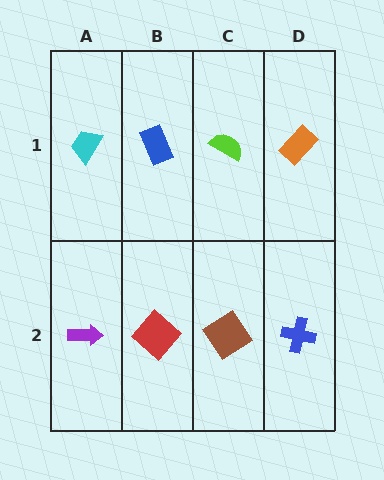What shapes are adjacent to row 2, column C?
A lime semicircle (row 1, column C), a red diamond (row 2, column B), a blue cross (row 2, column D).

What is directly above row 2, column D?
An orange rectangle.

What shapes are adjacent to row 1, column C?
A brown diamond (row 2, column C), a blue rectangle (row 1, column B), an orange rectangle (row 1, column D).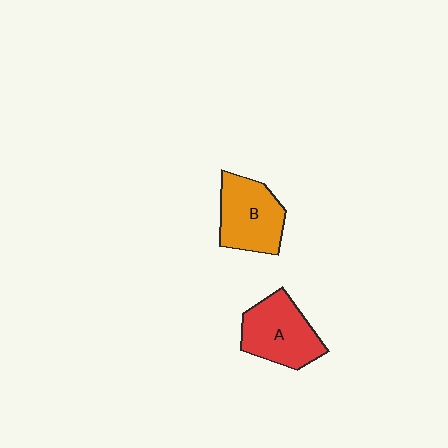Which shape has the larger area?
Shape A (red).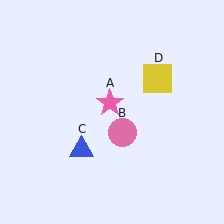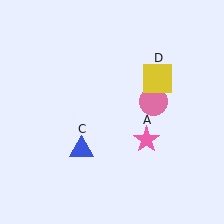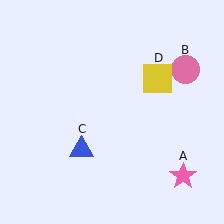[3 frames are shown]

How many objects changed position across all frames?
2 objects changed position: pink star (object A), pink circle (object B).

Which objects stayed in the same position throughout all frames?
Blue triangle (object C) and yellow square (object D) remained stationary.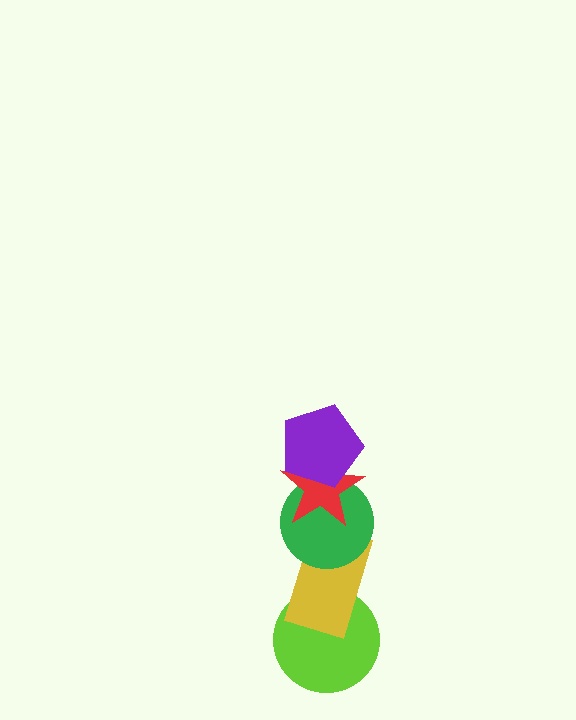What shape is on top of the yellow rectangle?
The green circle is on top of the yellow rectangle.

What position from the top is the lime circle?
The lime circle is 5th from the top.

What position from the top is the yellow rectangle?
The yellow rectangle is 4th from the top.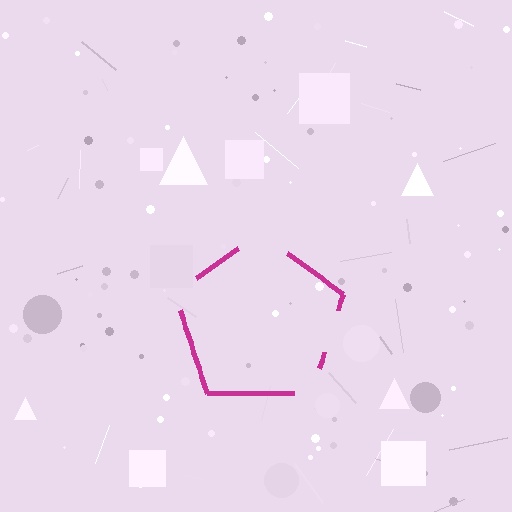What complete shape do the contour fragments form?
The contour fragments form a pentagon.